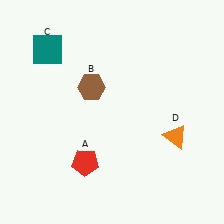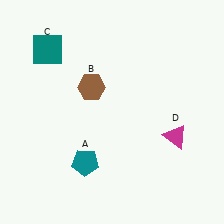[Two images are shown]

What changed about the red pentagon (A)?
In Image 1, A is red. In Image 2, it changed to teal.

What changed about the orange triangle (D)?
In Image 1, D is orange. In Image 2, it changed to magenta.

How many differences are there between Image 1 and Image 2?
There are 2 differences between the two images.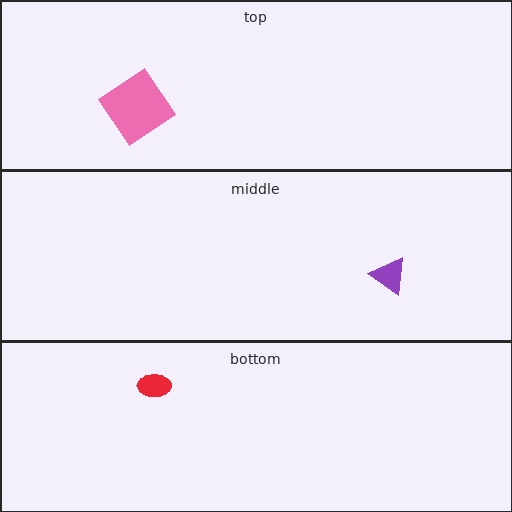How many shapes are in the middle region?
1.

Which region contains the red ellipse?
The bottom region.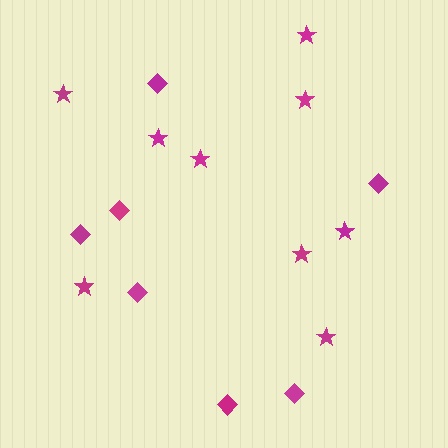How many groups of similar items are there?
There are 2 groups: one group of diamonds (7) and one group of stars (9).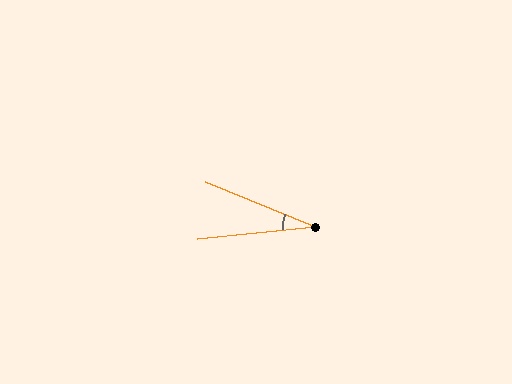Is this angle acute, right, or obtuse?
It is acute.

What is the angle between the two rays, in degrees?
Approximately 28 degrees.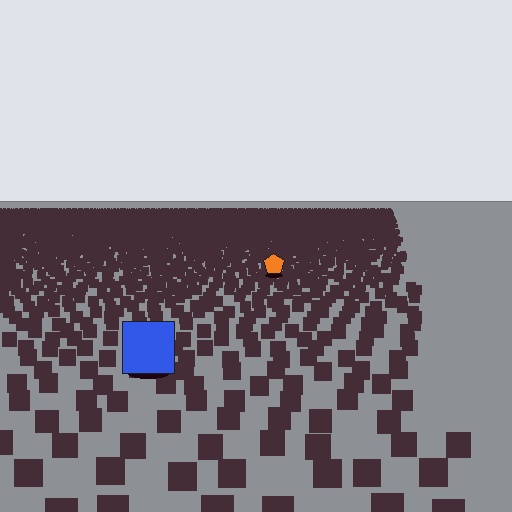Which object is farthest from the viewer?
The orange pentagon is farthest from the viewer. It appears smaller and the ground texture around it is denser.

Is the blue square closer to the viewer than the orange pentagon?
Yes. The blue square is closer — you can tell from the texture gradient: the ground texture is coarser near it.